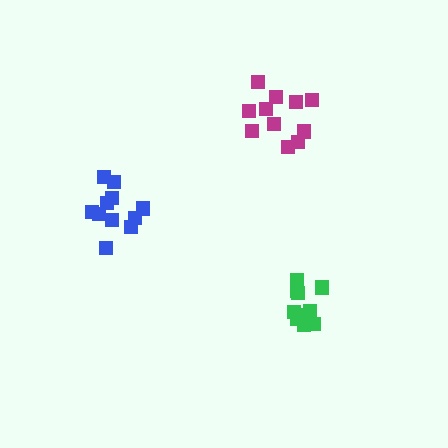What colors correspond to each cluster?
The clusters are colored: blue, magenta, green.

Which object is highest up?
The magenta cluster is topmost.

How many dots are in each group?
Group 1: 11 dots, Group 2: 11 dots, Group 3: 11 dots (33 total).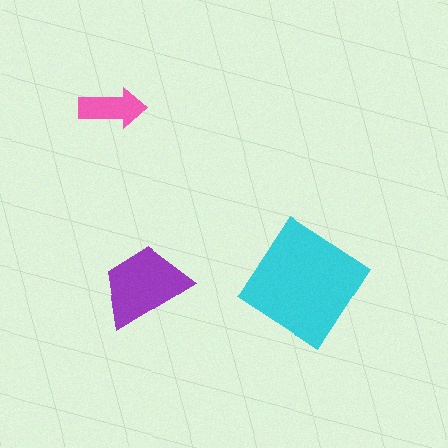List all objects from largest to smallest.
The cyan diamond, the purple trapezoid, the pink arrow.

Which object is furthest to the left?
The pink arrow is leftmost.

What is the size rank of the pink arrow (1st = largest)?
3rd.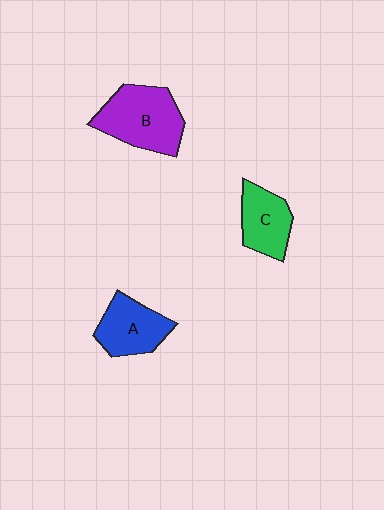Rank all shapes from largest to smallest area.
From largest to smallest: B (purple), A (blue), C (green).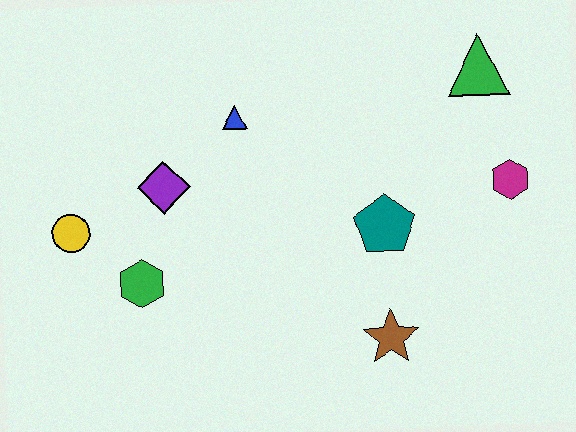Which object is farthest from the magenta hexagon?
The yellow circle is farthest from the magenta hexagon.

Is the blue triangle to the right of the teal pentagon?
No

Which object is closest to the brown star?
The teal pentagon is closest to the brown star.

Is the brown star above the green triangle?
No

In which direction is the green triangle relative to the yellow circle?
The green triangle is to the right of the yellow circle.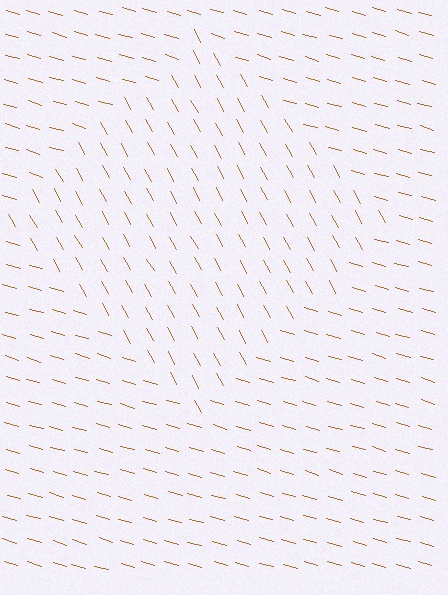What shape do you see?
I see a diamond.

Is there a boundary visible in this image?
Yes, there is a texture boundary formed by a change in line orientation.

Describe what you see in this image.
The image is filled with small brown line segments. A diamond region in the image has lines oriented differently from the surrounding lines, creating a visible texture boundary.